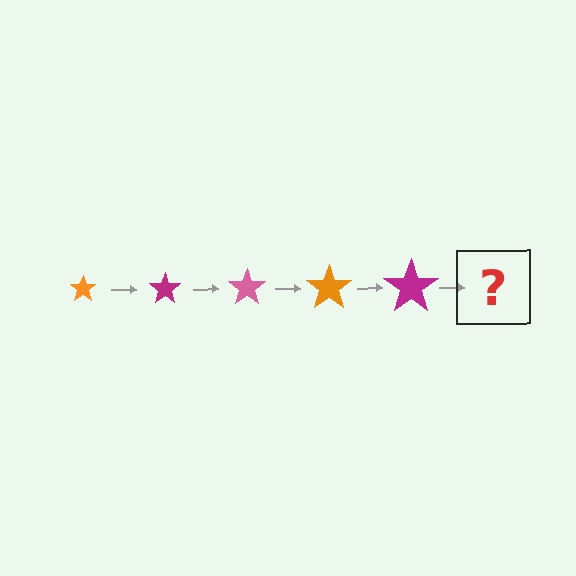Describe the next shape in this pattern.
It should be a pink star, larger than the previous one.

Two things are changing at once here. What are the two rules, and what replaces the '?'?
The two rules are that the star grows larger each step and the color cycles through orange, magenta, and pink. The '?' should be a pink star, larger than the previous one.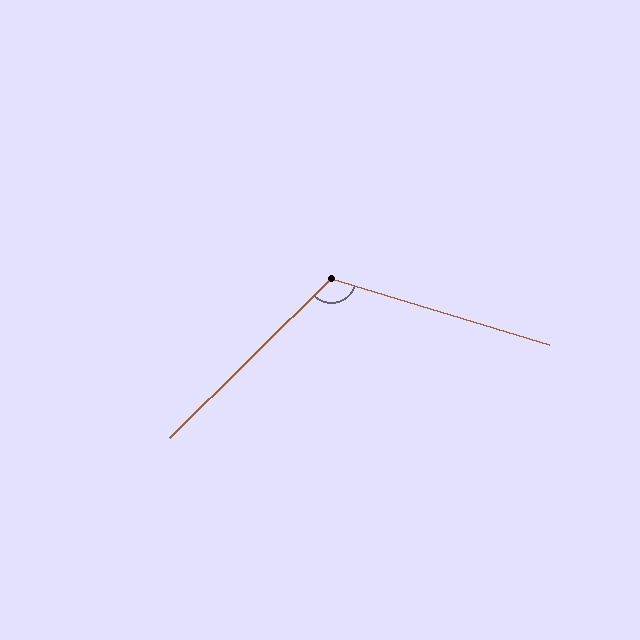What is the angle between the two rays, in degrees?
Approximately 118 degrees.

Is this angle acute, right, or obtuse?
It is obtuse.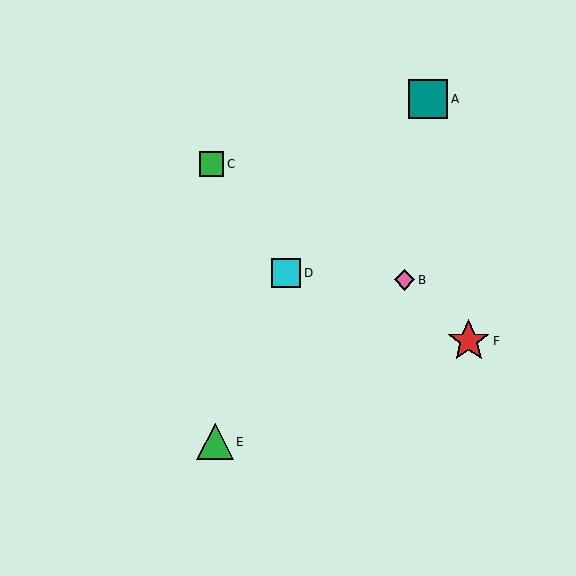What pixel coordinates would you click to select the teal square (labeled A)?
Click at (428, 99) to select the teal square A.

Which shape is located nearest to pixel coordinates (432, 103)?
The teal square (labeled A) at (428, 99) is nearest to that location.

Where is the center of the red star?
The center of the red star is at (469, 341).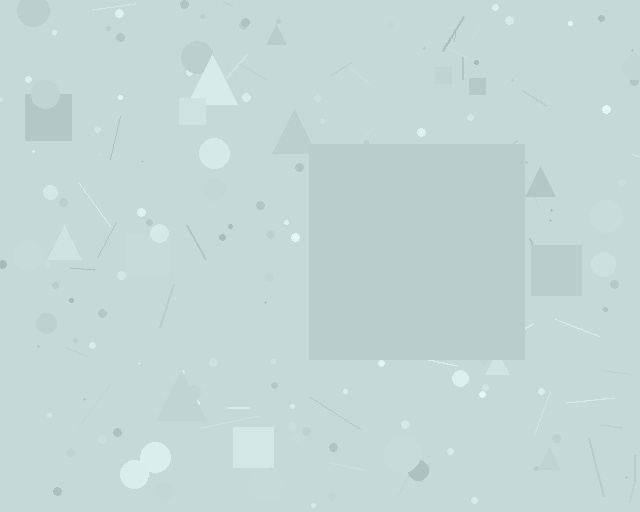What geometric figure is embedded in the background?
A square is embedded in the background.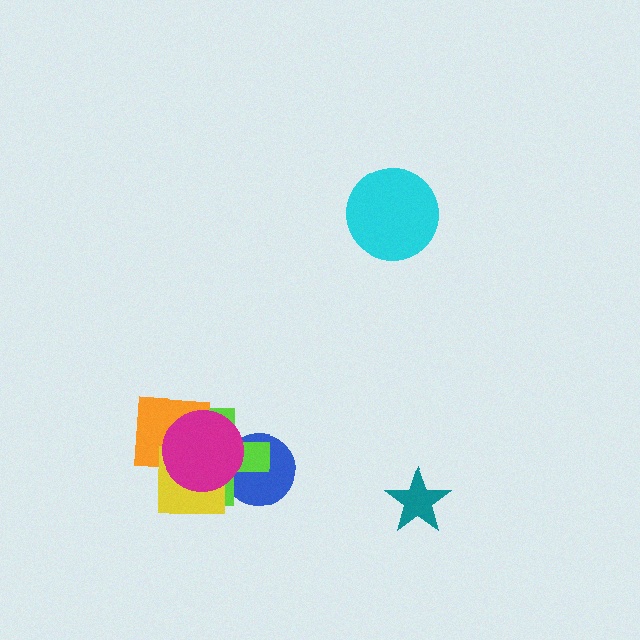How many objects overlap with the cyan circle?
0 objects overlap with the cyan circle.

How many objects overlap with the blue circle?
2 objects overlap with the blue circle.